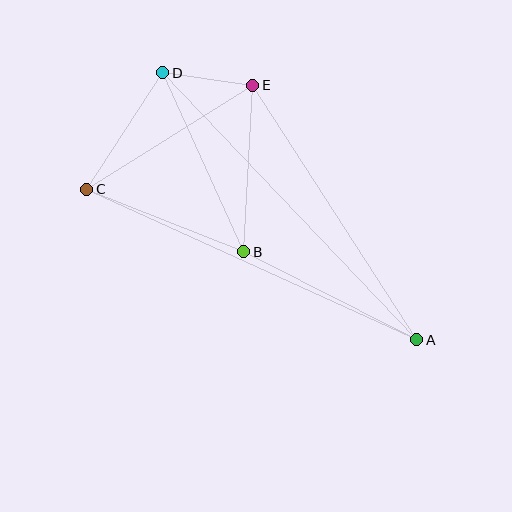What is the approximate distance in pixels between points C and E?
The distance between C and E is approximately 196 pixels.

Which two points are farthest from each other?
Points A and D are farthest from each other.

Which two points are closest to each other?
Points D and E are closest to each other.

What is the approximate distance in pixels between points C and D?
The distance between C and D is approximately 139 pixels.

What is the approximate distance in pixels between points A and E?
The distance between A and E is approximately 303 pixels.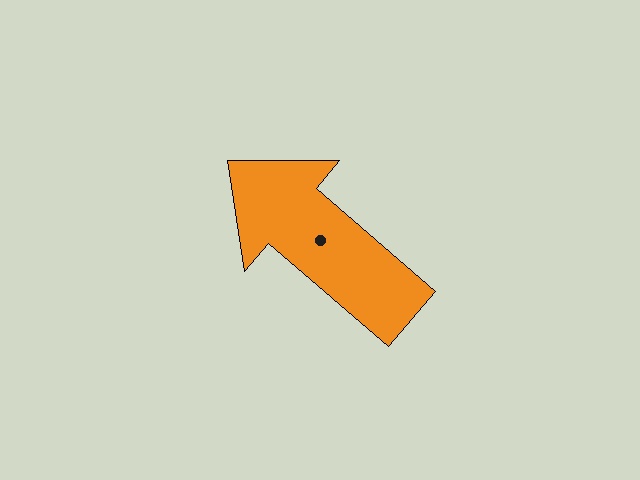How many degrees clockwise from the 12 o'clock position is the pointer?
Approximately 311 degrees.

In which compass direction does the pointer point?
Northwest.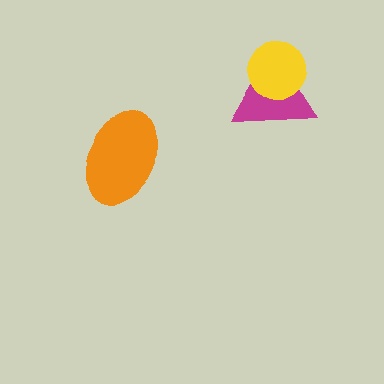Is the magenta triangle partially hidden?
Yes, it is partially covered by another shape.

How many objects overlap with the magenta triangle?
1 object overlaps with the magenta triangle.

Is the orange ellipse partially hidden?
No, no other shape covers it.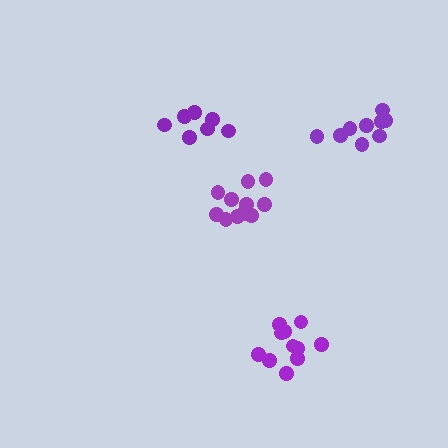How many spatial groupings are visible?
There are 4 spatial groupings.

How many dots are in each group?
Group 1: 9 dots, Group 2: 7 dots, Group 3: 11 dots, Group 4: 11 dots (38 total).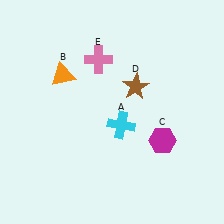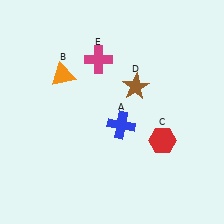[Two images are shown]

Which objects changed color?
A changed from cyan to blue. C changed from magenta to red. E changed from pink to magenta.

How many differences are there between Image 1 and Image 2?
There are 3 differences between the two images.